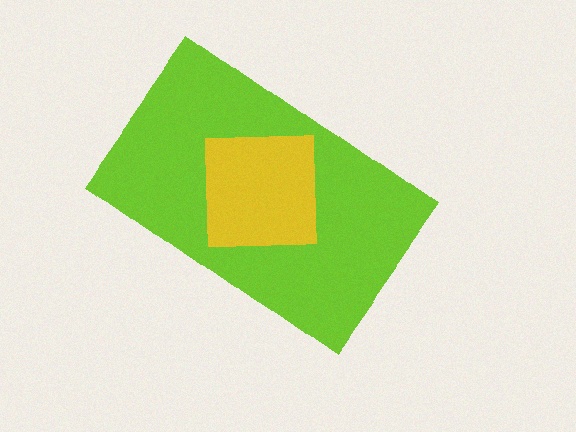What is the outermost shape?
The lime rectangle.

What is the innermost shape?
The yellow square.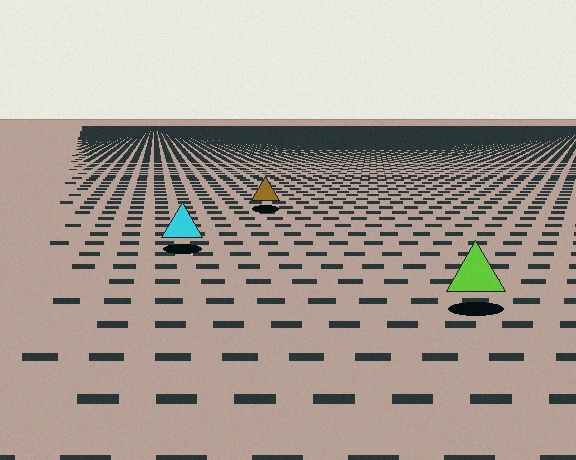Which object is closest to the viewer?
The lime triangle is closest. The texture marks near it are larger and more spread out.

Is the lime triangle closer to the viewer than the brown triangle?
Yes. The lime triangle is closer — you can tell from the texture gradient: the ground texture is coarser near it.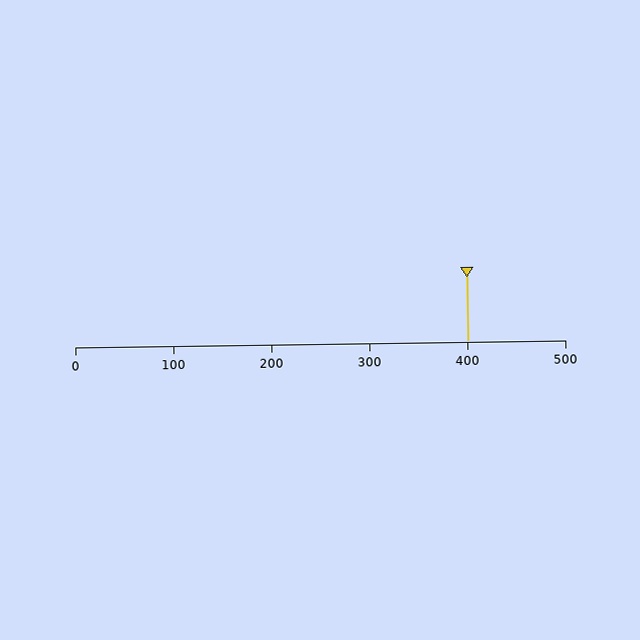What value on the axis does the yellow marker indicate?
The marker indicates approximately 400.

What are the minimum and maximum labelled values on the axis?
The axis runs from 0 to 500.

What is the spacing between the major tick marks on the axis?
The major ticks are spaced 100 apart.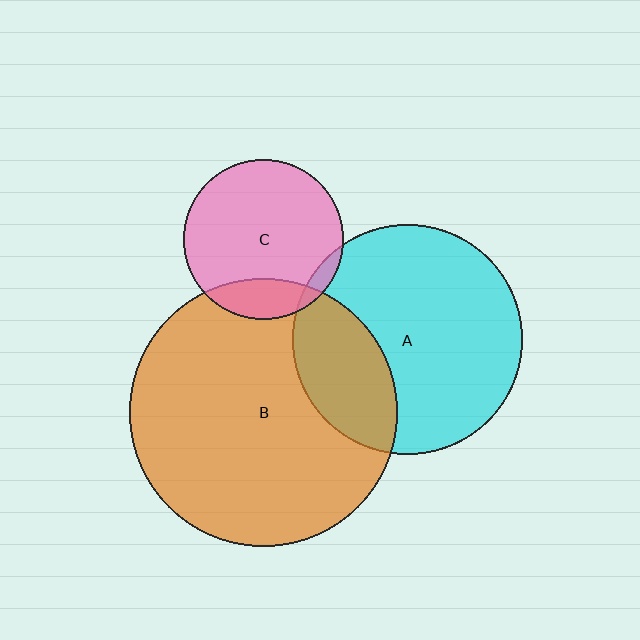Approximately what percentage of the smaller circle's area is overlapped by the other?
Approximately 30%.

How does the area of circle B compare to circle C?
Approximately 2.8 times.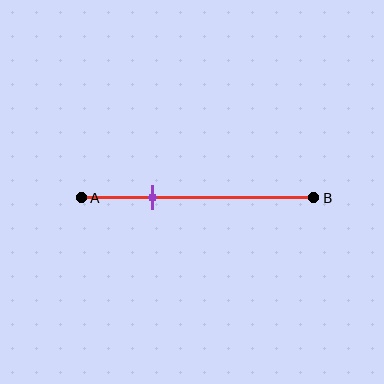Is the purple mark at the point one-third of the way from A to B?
Yes, the mark is approximately at the one-third point.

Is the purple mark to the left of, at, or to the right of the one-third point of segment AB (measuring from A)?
The purple mark is approximately at the one-third point of segment AB.